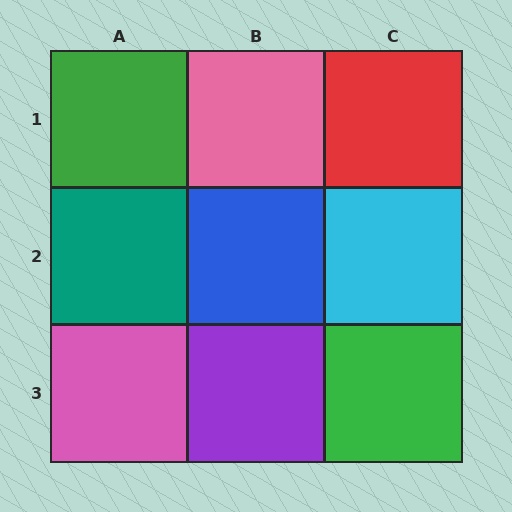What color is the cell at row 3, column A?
Pink.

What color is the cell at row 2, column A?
Teal.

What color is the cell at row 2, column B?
Blue.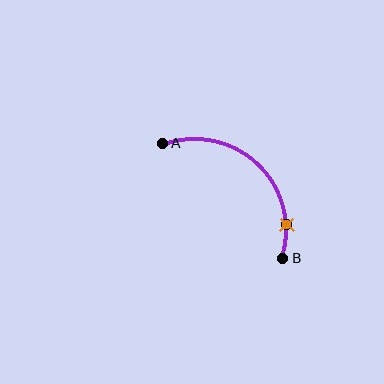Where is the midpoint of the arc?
The arc midpoint is the point on the curve farthest from the straight line joining A and B. It sits above and to the right of that line.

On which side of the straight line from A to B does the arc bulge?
The arc bulges above and to the right of the straight line connecting A and B.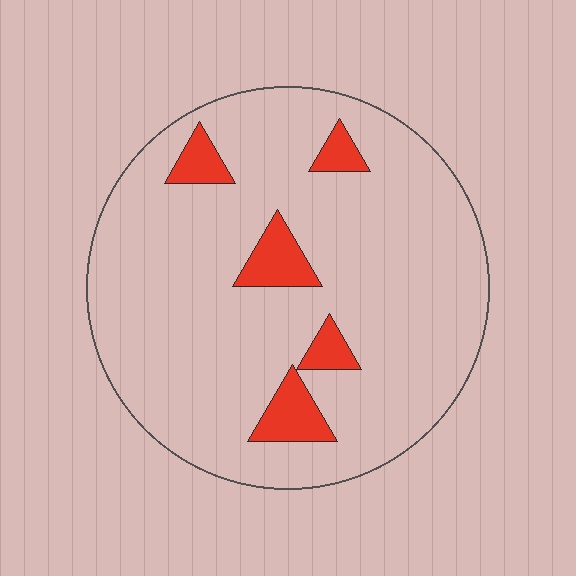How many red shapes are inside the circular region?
5.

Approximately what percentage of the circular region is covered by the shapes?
Approximately 10%.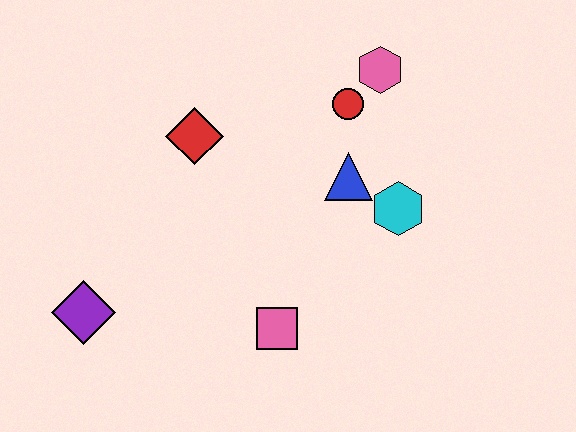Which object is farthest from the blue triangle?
The purple diamond is farthest from the blue triangle.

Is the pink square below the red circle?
Yes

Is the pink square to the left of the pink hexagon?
Yes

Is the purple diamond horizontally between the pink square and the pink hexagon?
No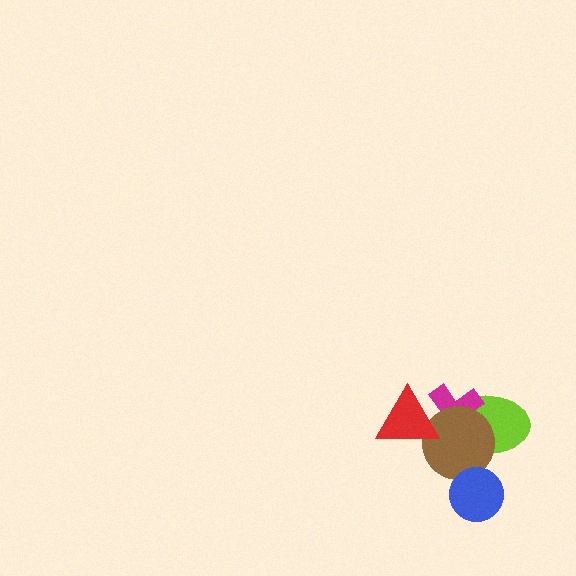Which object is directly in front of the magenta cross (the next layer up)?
The brown circle is directly in front of the magenta cross.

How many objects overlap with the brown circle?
4 objects overlap with the brown circle.